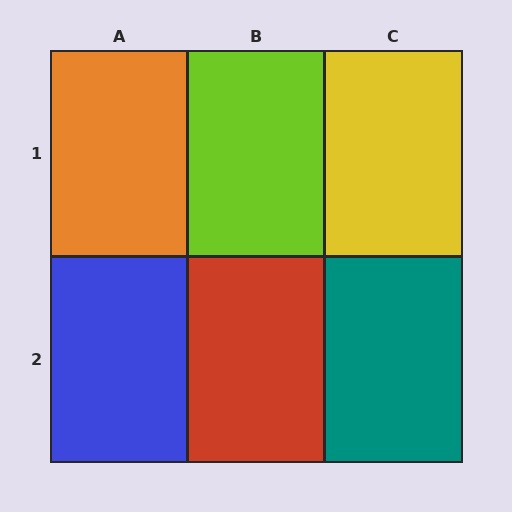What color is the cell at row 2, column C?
Teal.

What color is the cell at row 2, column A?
Blue.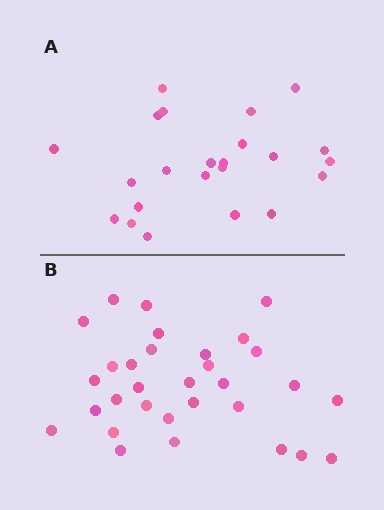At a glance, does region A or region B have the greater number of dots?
Region B (the bottom region) has more dots.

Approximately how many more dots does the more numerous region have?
Region B has roughly 8 or so more dots than region A.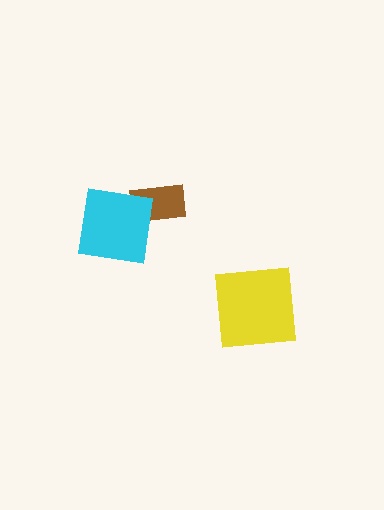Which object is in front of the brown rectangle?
The cyan square is in front of the brown rectangle.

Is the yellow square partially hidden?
No, no other shape covers it.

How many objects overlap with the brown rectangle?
1 object overlaps with the brown rectangle.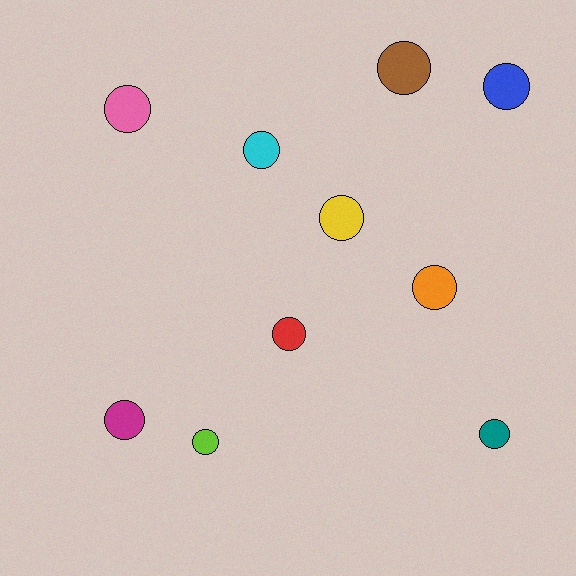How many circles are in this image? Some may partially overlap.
There are 10 circles.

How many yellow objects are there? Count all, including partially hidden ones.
There is 1 yellow object.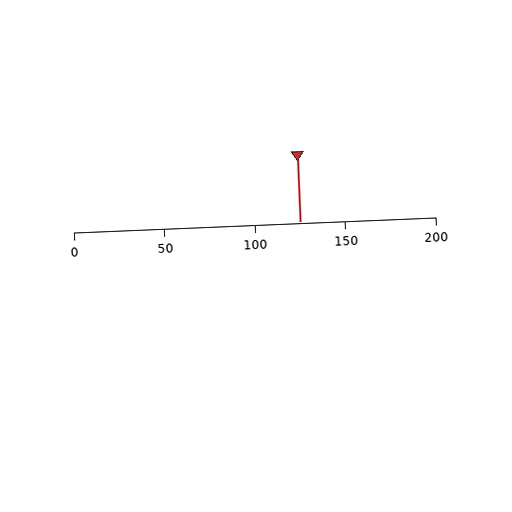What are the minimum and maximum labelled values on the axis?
The axis runs from 0 to 200.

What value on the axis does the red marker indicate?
The marker indicates approximately 125.